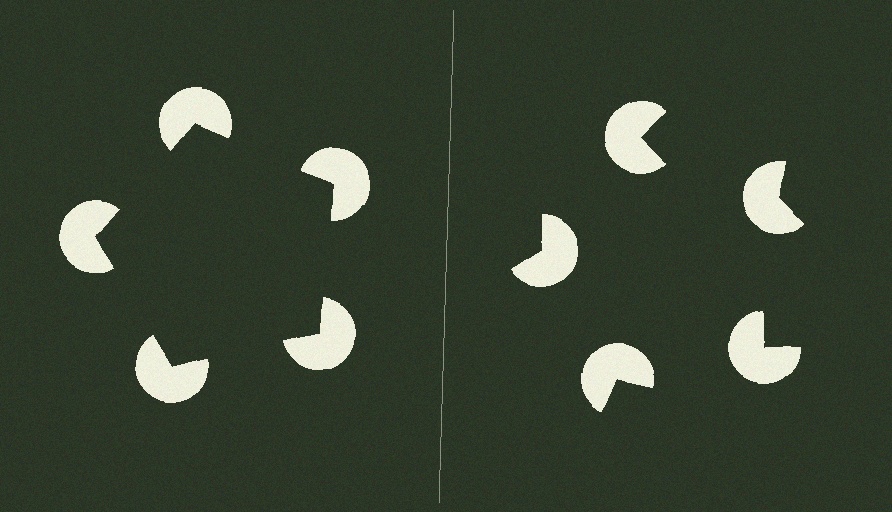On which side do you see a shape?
An illusory pentagon appears on the left side. On the right side the wedge cuts are rotated, so no coherent shape forms.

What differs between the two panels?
The pac-man discs are positioned identically on both sides; only the wedge orientations differ. On the left they align to a pentagon; on the right they are misaligned.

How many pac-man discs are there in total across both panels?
10 — 5 on each side.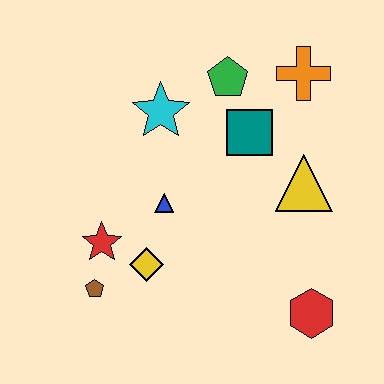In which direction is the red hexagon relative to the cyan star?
The red hexagon is below the cyan star.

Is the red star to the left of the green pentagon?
Yes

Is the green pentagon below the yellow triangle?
No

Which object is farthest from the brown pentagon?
The orange cross is farthest from the brown pentagon.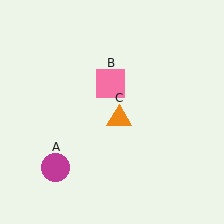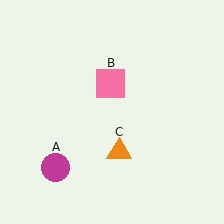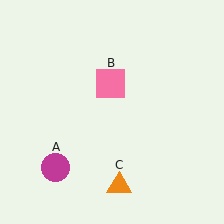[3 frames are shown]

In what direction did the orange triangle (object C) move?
The orange triangle (object C) moved down.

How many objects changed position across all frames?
1 object changed position: orange triangle (object C).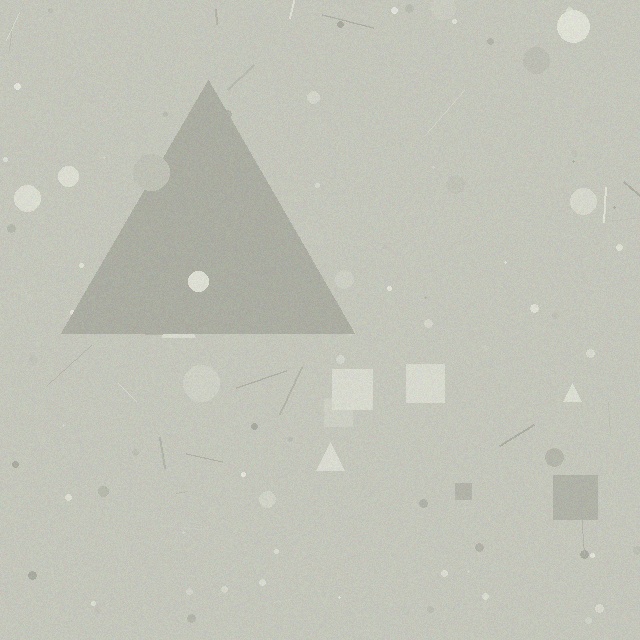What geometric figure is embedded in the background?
A triangle is embedded in the background.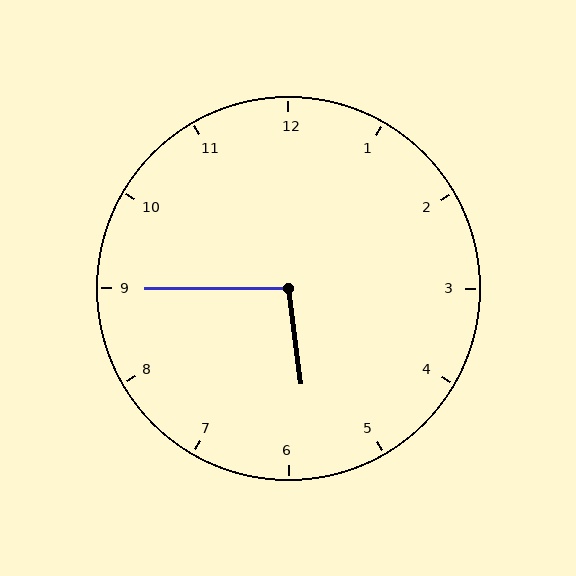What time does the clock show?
5:45.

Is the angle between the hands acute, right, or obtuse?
It is obtuse.